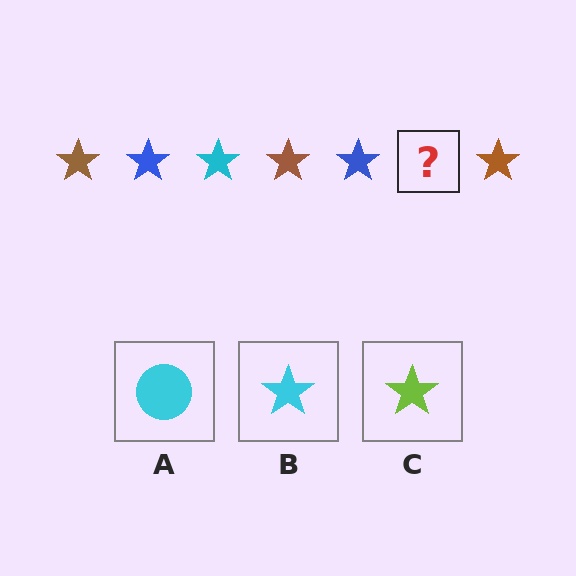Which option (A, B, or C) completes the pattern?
B.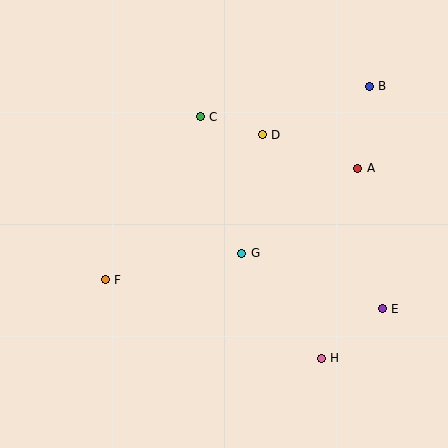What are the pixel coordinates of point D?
Point D is at (262, 135).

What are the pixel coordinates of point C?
Point C is at (200, 117).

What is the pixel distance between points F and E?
The distance between F and E is 279 pixels.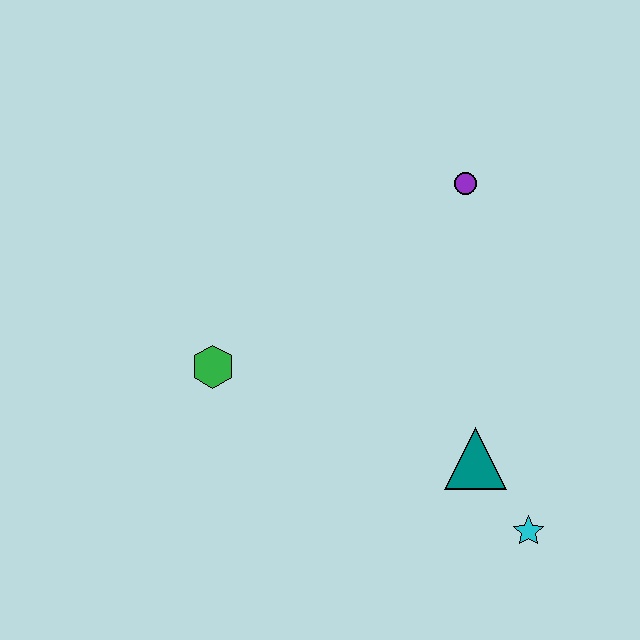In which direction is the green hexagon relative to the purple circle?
The green hexagon is to the left of the purple circle.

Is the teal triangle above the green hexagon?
No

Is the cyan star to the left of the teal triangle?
No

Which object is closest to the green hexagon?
The teal triangle is closest to the green hexagon.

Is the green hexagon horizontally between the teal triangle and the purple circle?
No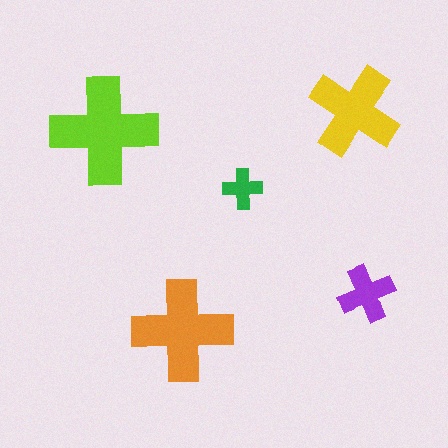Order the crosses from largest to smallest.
the lime one, the orange one, the yellow one, the purple one, the green one.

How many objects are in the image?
There are 5 objects in the image.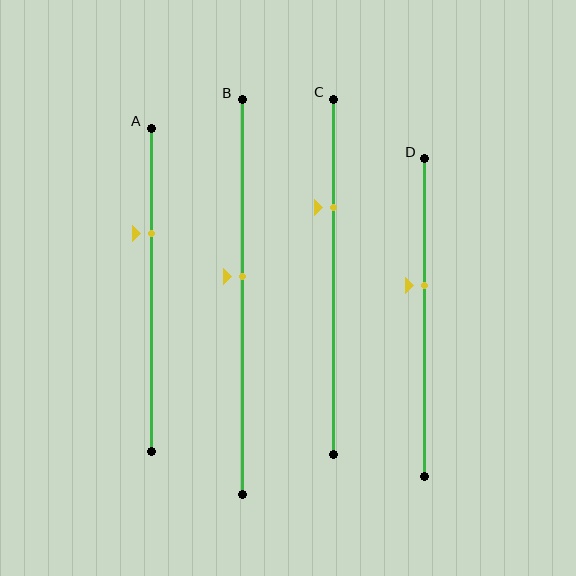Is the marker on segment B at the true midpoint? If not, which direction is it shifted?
No, the marker on segment B is shifted upward by about 5% of the segment length.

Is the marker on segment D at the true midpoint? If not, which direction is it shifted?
No, the marker on segment D is shifted upward by about 10% of the segment length.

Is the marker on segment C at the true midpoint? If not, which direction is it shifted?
No, the marker on segment C is shifted upward by about 19% of the segment length.